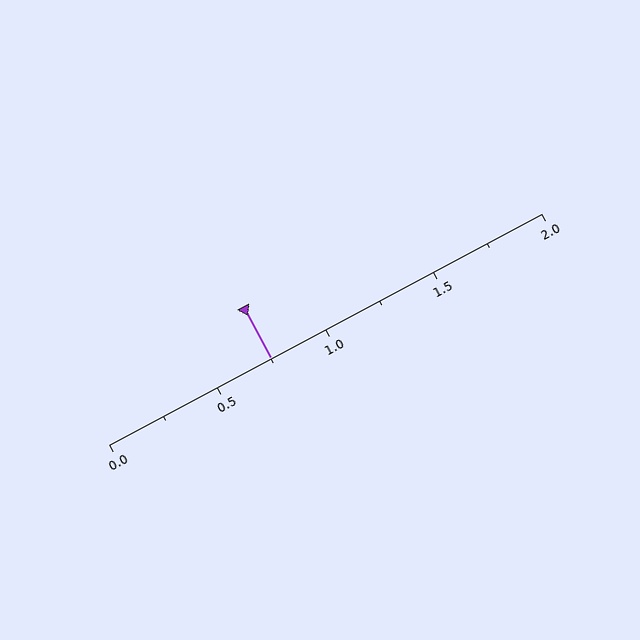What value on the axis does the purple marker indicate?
The marker indicates approximately 0.75.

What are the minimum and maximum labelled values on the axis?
The axis runs from 0.0 to 2.0.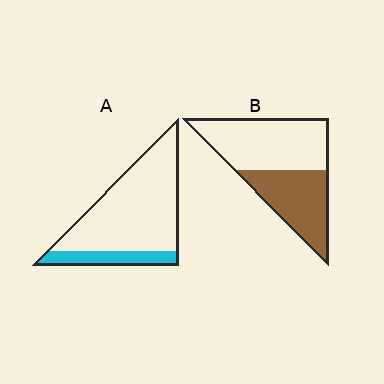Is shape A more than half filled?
No.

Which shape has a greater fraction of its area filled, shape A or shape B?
Shape B.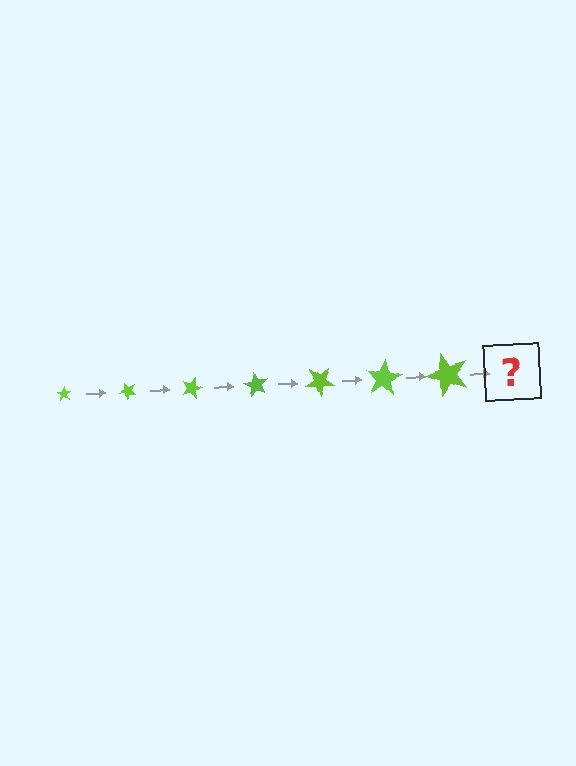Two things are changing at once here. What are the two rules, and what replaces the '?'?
The two rules are that the star grows larger each step and it rotates 45 degrees each step. The '?' should be a star, larger than the previous one and rotated 315 degrees from the start.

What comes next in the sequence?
The next element should be a star, larger than the previous one and rotated 315 degrees from the start.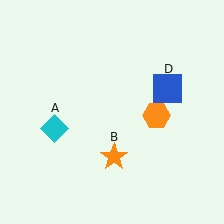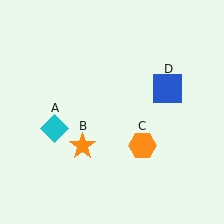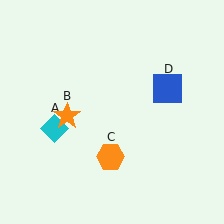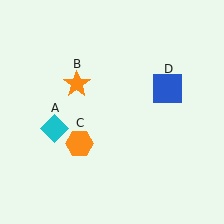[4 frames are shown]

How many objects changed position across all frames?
2 objects changed position: orange star (object B), orange hexagon (object C).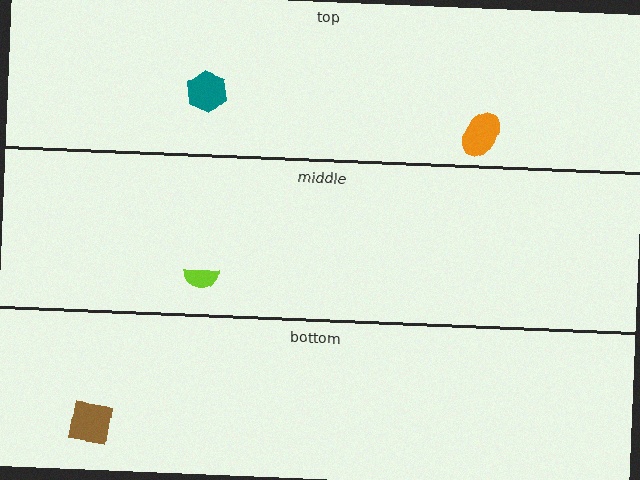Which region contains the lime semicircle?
The middle region.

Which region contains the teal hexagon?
The top region.